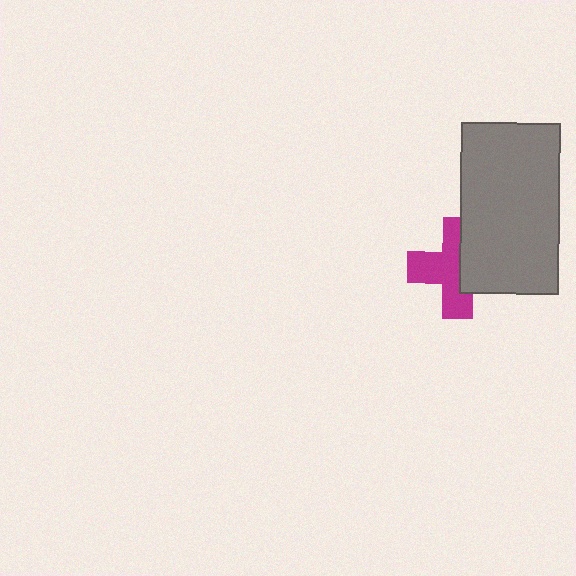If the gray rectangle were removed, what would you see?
You would see the complete magenta cross.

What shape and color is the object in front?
The object in front is a gray rectangle.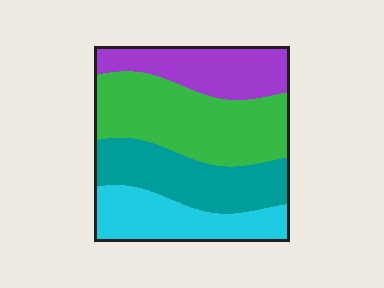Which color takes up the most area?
Green, at roughly 35%.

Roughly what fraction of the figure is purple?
Purple takes up about one fifth (1/5) of the figure.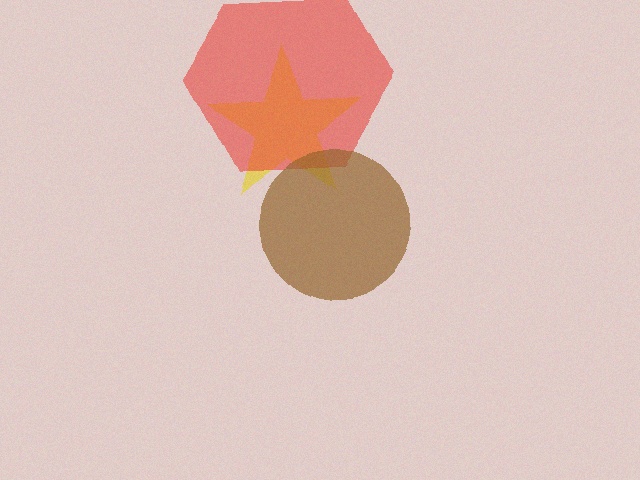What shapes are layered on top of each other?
The layered shapes are: a yellow star, a red hexagon, a brown circle.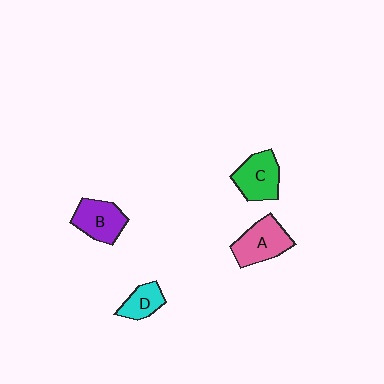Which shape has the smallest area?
Shape D (cyan).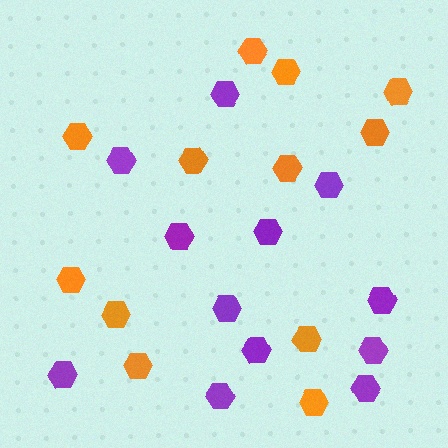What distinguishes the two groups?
There are 2 groups: one group of purple hexagons (12) and one group of orange hexagons (12).